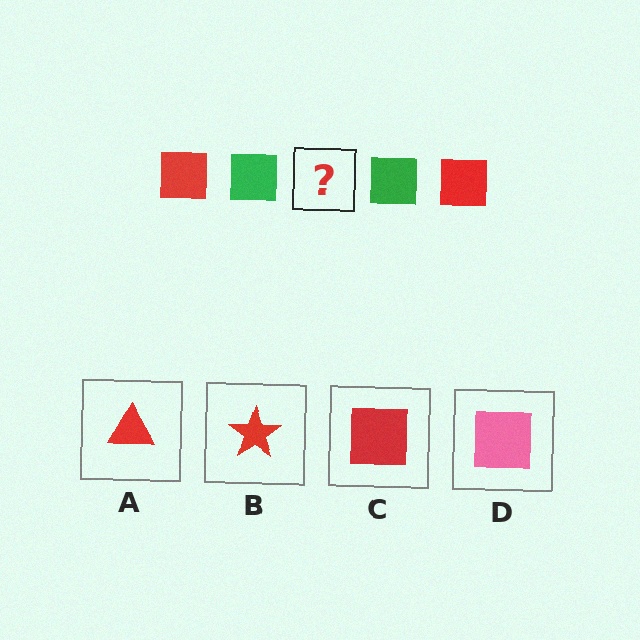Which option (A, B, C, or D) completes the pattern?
C.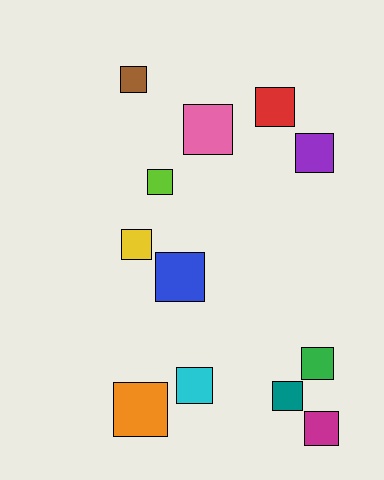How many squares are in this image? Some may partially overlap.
There are 12 squares.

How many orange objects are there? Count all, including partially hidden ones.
There is 1 orange object.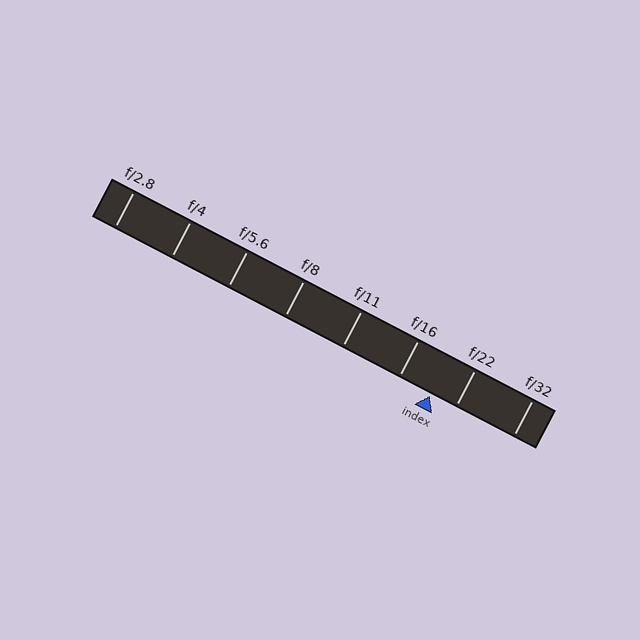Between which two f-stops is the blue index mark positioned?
The index mark is between f/16 and f/22.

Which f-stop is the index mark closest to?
The index mark is closest to f/22.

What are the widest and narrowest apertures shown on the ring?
The widest aperture shown is f/2.8 and the narrowest is f/32.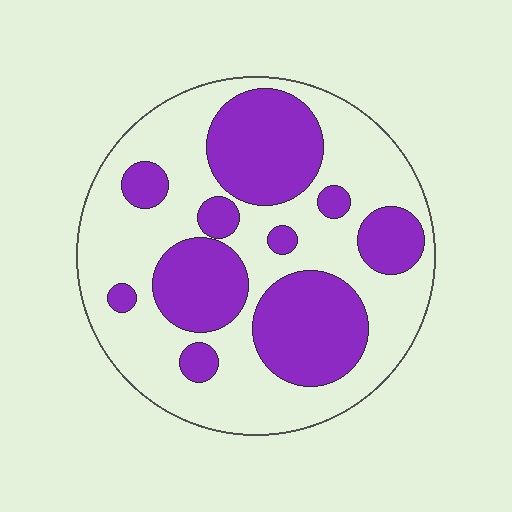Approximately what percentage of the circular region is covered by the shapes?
Approximately 40%.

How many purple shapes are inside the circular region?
10.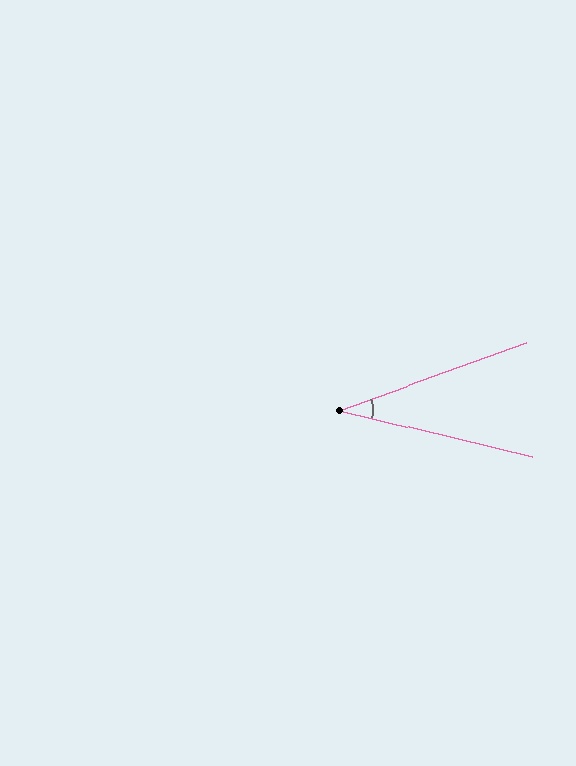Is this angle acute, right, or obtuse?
It is acute.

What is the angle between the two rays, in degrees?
Approximately 33 degrees.